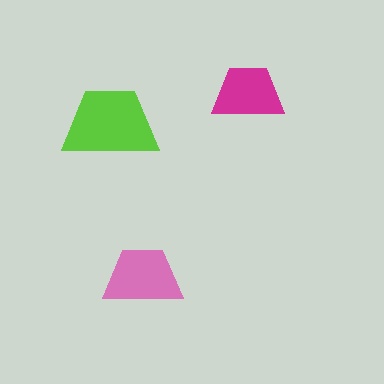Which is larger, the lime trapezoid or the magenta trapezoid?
The lime one.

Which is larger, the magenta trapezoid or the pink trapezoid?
The pink one.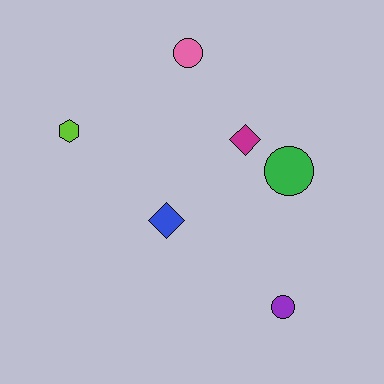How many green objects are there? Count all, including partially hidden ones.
There is 1 green object.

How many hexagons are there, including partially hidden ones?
There is 1 hexagon.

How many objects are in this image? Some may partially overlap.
There are 6 objects.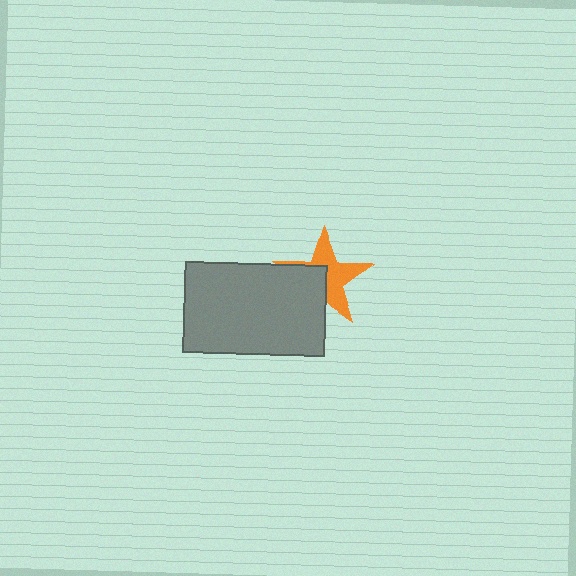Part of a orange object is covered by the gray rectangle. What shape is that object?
It is a star.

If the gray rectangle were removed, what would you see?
You would see the complete orange star.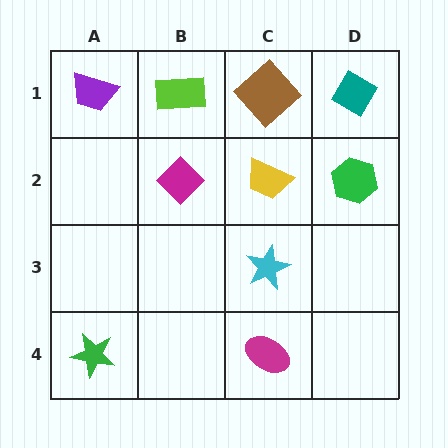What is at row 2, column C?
A yellow trapezoid.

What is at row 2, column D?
A green hexagon.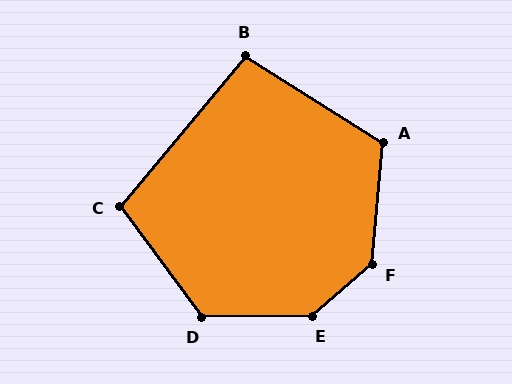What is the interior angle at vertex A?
Approximately 117 degrees (obtuse).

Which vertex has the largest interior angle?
E, at approximately 139 degrees.